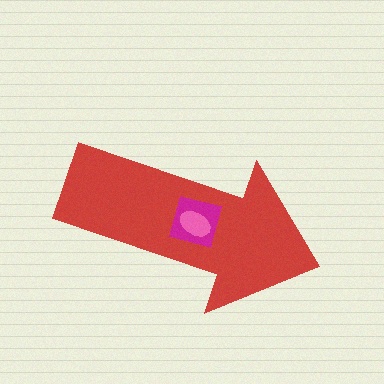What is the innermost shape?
The pink ellipse.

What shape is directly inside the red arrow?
The magenta square.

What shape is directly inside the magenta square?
The pink ellipse.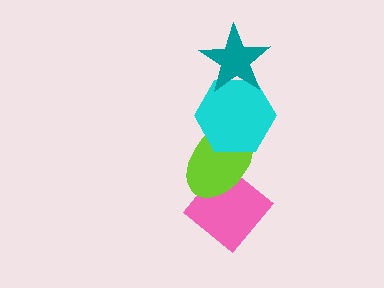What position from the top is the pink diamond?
The pink diamond is 4th from the top.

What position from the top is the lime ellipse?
The lime ellipse is 3rd from the top.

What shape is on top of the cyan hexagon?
The teal star is on top of the cyan hexagon.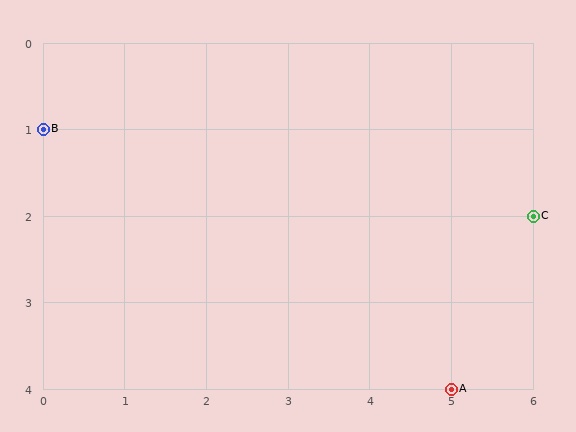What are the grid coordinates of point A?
Point A is at grid coordinates (5, 4).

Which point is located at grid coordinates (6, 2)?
Point C is at (6, 2).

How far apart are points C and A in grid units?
Points C and A are 1 column and 2 rows apart (about 2.2 grid units diagonally).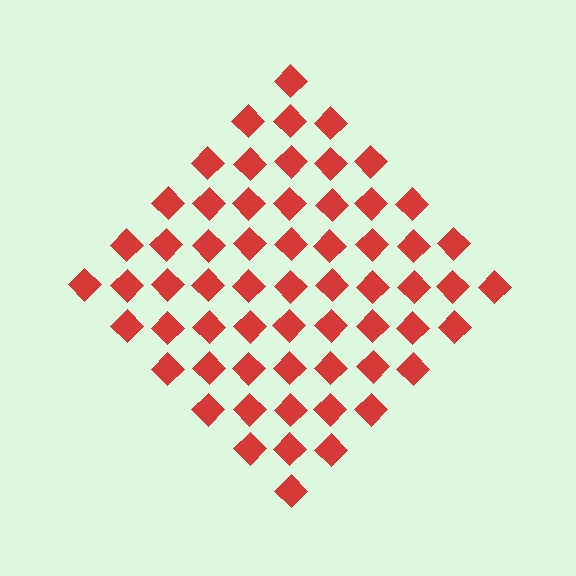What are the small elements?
The small elements are diamonds.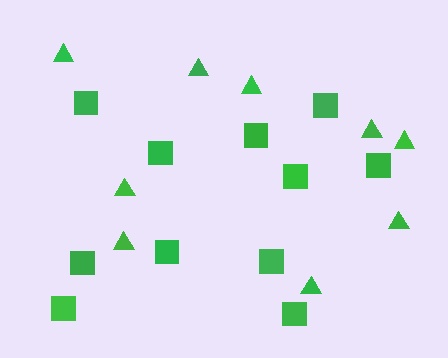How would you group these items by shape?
There are 2 groups: one group of triangles (9) and one group of squares (11).